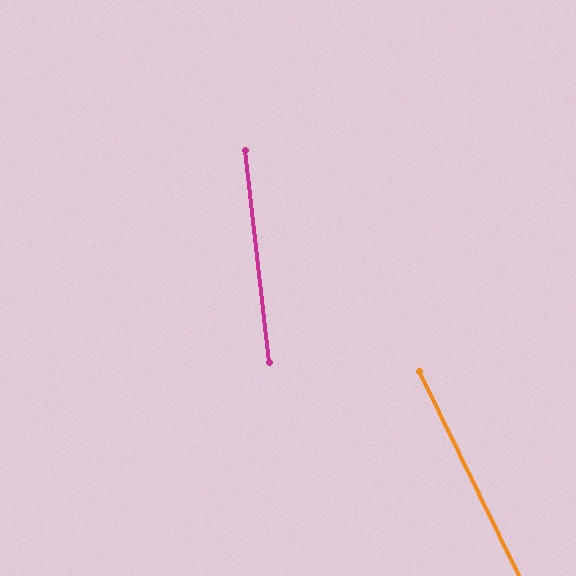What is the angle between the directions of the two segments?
Approximately 20 degrees.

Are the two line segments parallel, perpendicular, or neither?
Neither parallel nor perpendicular — they differ by about 20°.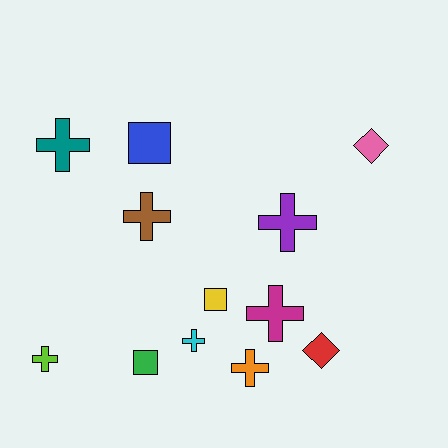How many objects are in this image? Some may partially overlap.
There are 12 objects.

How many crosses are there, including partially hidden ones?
There are 7 crosses.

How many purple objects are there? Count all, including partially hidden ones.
There is 1 purple object.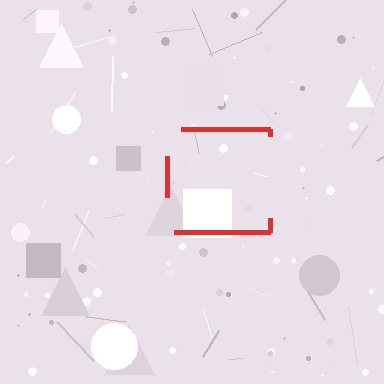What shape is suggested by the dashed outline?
The dashed outline suggests a square.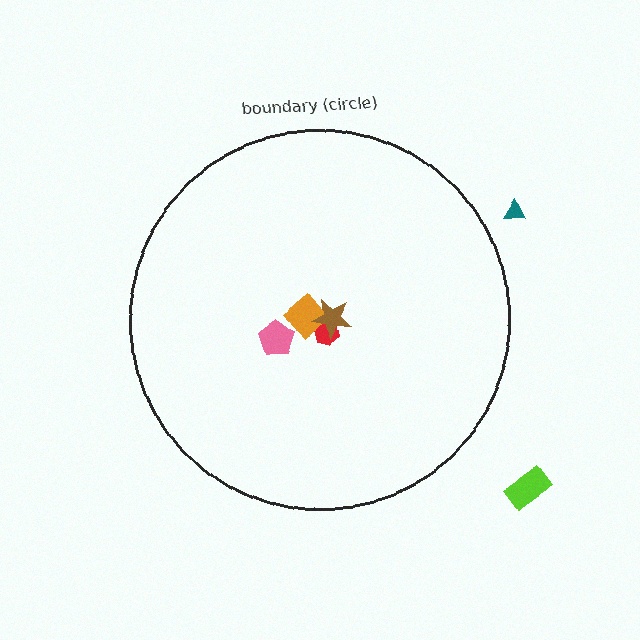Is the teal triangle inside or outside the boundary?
Outside.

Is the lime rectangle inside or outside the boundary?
Outside.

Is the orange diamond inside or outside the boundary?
Inside.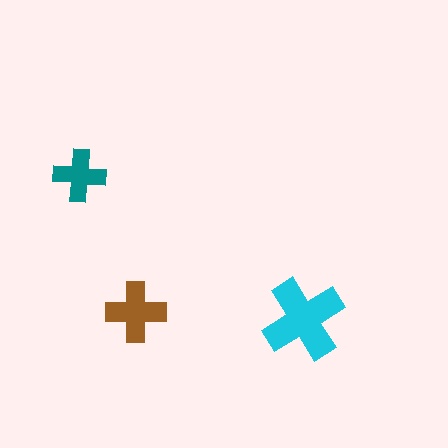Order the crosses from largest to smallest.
the cyan one, the brown one, the teal one.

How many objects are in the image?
There are 3 objects in the image.